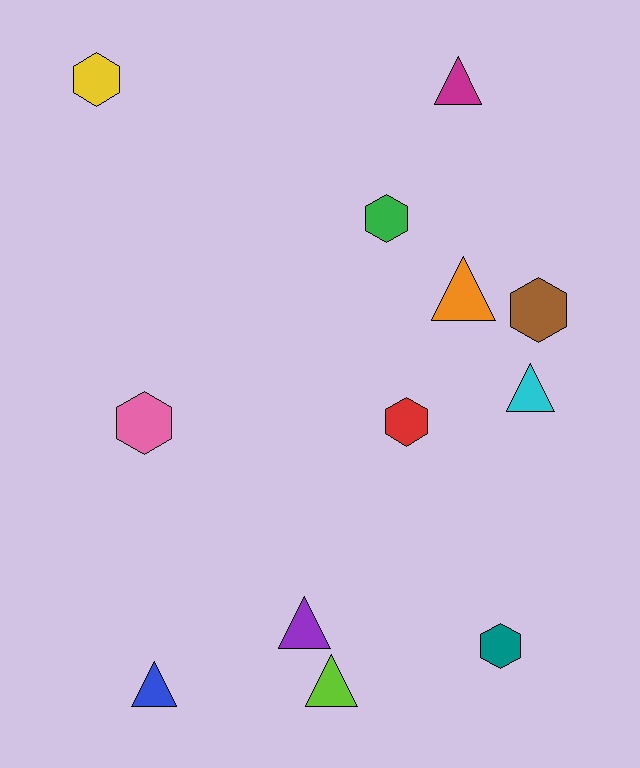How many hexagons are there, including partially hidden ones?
There are 6 hexagons.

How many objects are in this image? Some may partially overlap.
There are 12 objects.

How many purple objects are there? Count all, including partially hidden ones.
There is 1 purple object.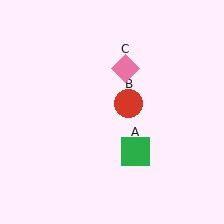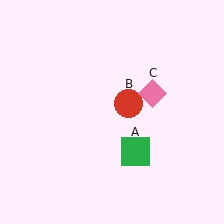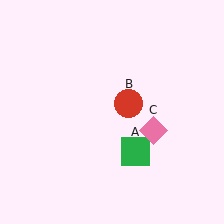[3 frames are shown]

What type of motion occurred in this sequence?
The pink diamond (object C) rotated clockwise around the center of the scene.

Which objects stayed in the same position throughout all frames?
Green square (object A) and red circle (object B) remained stationary.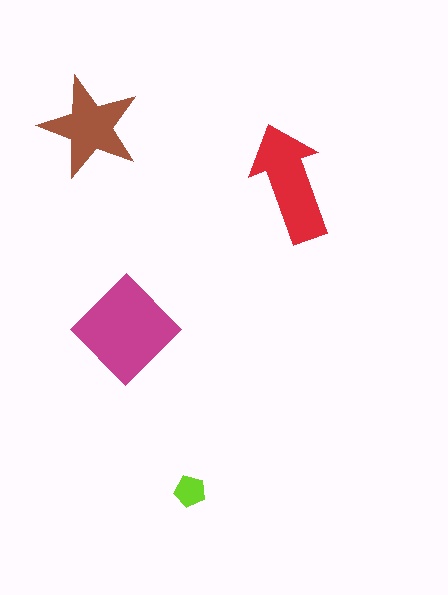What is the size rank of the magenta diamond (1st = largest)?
1st.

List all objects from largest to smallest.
The magenta diamond, the red arrow, the brown star, the lime pentagon.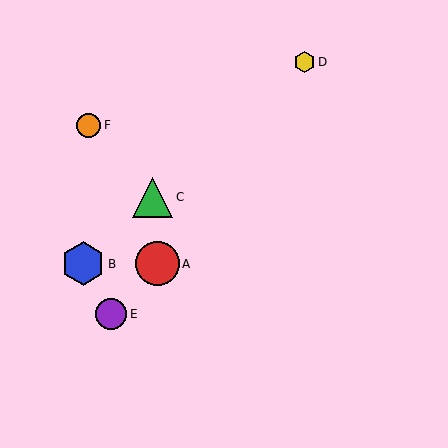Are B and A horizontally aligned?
Yes, both are at y≈264.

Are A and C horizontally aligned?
No, A is at y≈264 and C is at y≈197.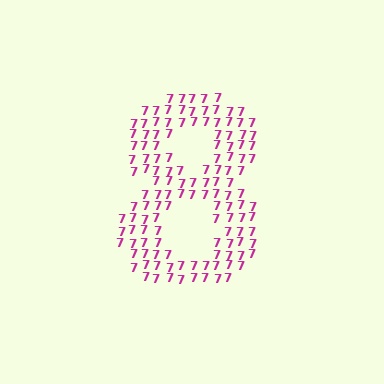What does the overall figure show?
The overall figure shows the digit 8.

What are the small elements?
The small elements are digit 7's.